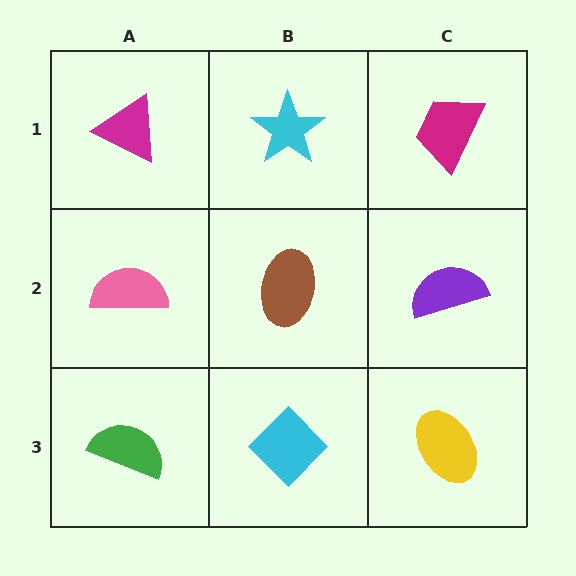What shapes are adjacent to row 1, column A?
A pink semicircle (row 2, column A), a cyan star (row 1, column B).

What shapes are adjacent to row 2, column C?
A magenta trapezoid (row 1, column C), a yellow ellipse (row 3, column C), a brown ellipse (row 2, column B).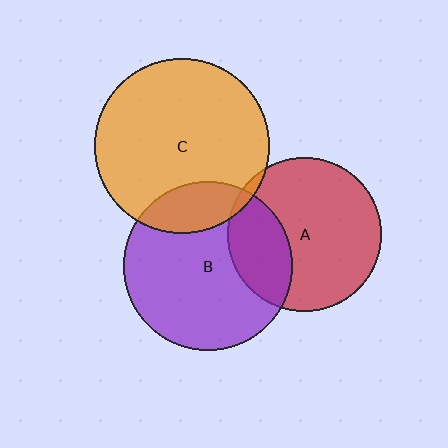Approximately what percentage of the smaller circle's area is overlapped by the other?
Approximately 20%.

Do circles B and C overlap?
Yes.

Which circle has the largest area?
Circle C (orange).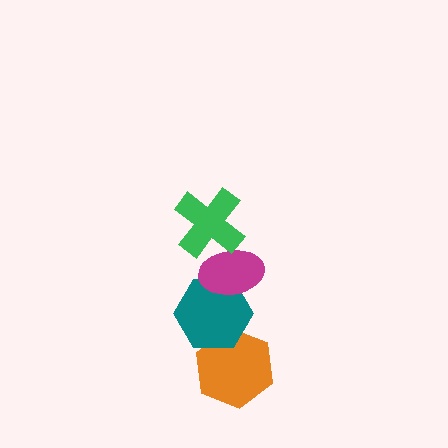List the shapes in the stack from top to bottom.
From top to bottom: the green cross, the magenta ellipse, the teal hexagon, the orange hexagon.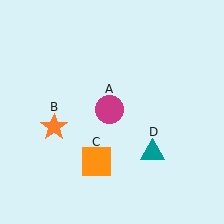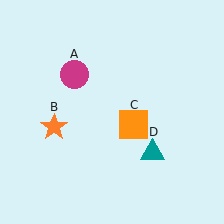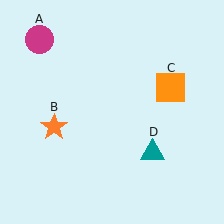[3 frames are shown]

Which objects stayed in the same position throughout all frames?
Orange star (object B) and teal triangle (object D) remained stationary.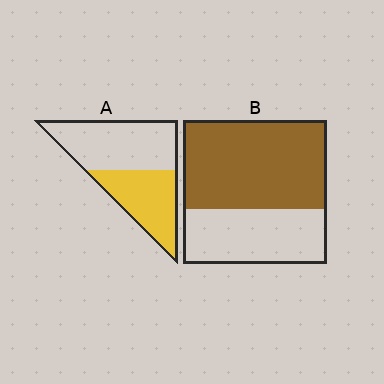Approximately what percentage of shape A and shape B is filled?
A is approximately 45% and B is approximately 60%.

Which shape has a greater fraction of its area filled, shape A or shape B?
Shape B.